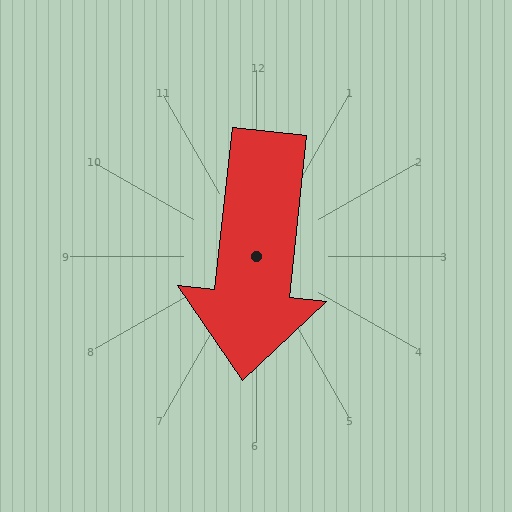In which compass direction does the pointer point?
South.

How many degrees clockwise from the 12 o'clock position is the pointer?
Approximately 186 degrees.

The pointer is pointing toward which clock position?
Roughly 6 o'clock.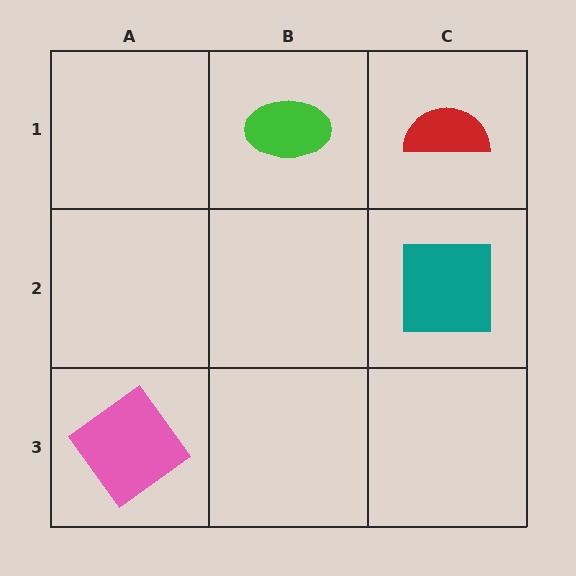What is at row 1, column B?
A green ellipse.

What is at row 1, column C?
A red semicircle.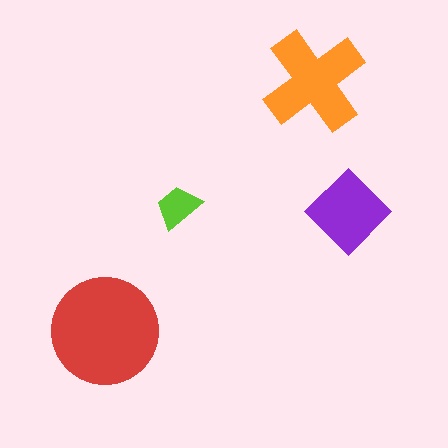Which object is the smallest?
The lime trapezoid.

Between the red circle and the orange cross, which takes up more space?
The red circle.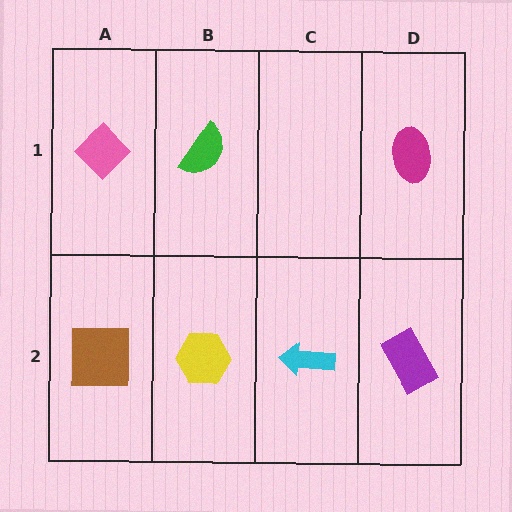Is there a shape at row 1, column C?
No, that cell is empty.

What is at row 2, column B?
A yellow hexagon.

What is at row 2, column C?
A cyan arrow.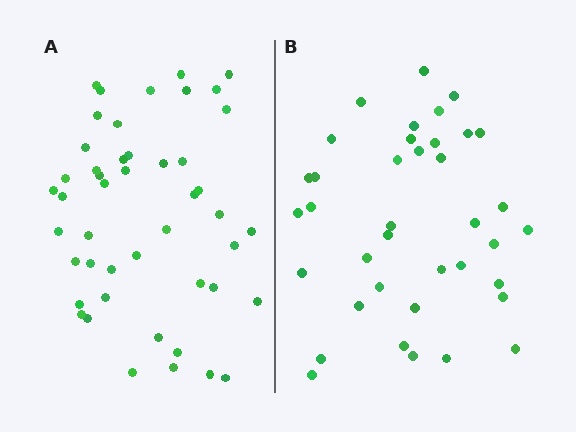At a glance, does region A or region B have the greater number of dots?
Region A (the left region) has more dots.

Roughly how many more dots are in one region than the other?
Region A has roughly 8 or so more dots than region B.